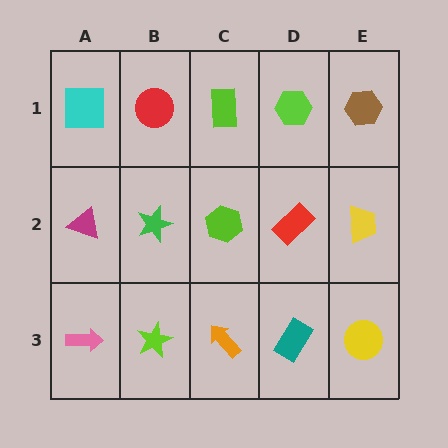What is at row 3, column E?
A yellow circle.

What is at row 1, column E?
A brown hexagon.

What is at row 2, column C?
A lime hexagon.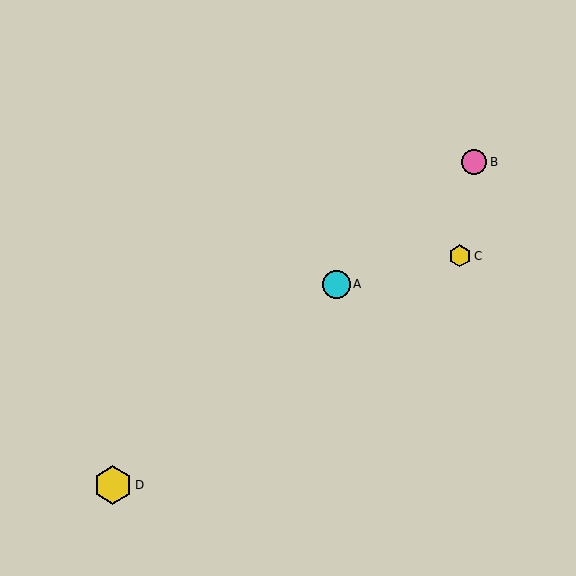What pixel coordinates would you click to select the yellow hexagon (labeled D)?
Click at (113, 485) to select the yellow hexagon D.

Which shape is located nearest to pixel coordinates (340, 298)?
The cyan circle (labeled A) at (336, 284) is nearest to that location.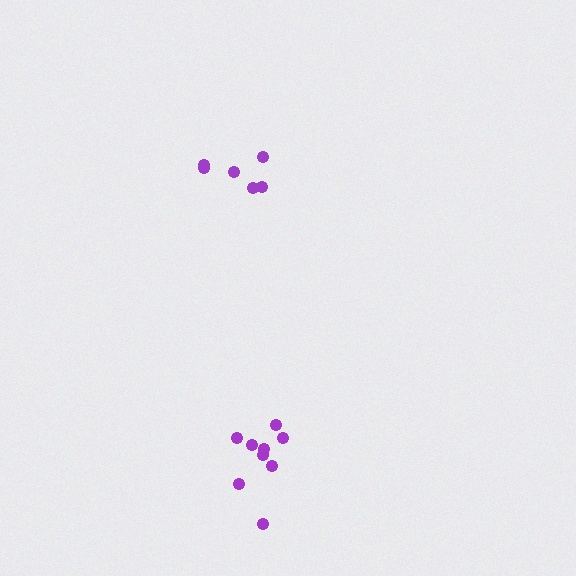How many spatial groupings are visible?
There are 2 spatial groupings.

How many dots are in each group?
Group 1: 9 dots, Group 2: 6 dots (15 total).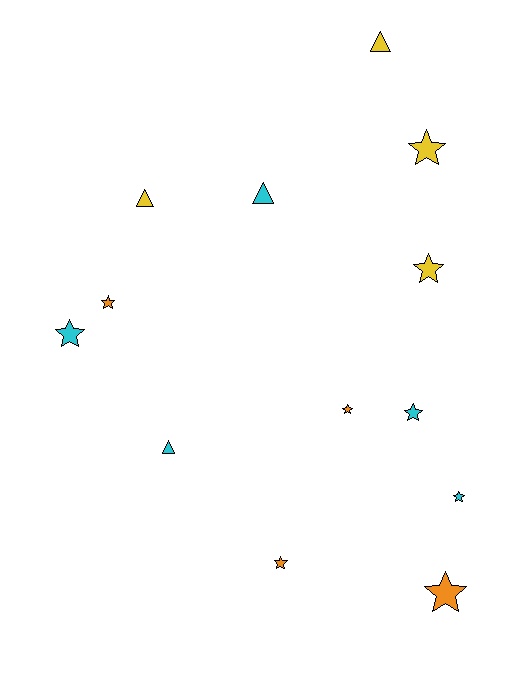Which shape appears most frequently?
Star, with 9 objects.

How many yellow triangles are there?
There are 2 yellow triangles.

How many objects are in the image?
There are 13 objects.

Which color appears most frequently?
Cyan, with 5 objects.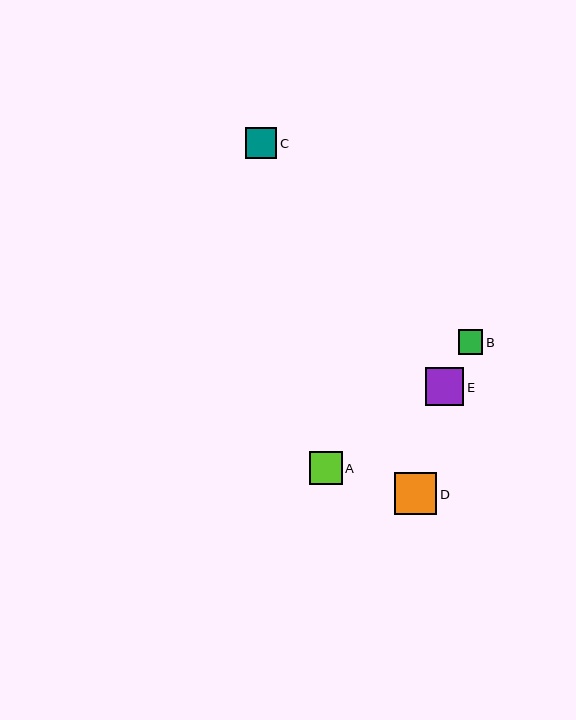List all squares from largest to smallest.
From largest to smallest: D, E, A, C, B.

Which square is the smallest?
Square B is the smallest with a size of approximately 25 pixels.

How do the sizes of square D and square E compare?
Square D and square E are approximately the same size.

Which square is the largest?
Square D is the largest with a size of approximately 42 pixels.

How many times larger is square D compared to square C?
Square D is approximately 1.3 times the size of square C.